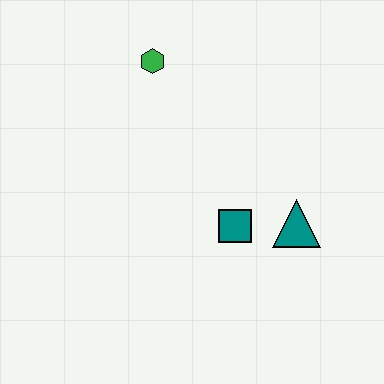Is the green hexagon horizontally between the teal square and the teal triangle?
No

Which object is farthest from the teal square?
The green hexagon is farthest from the teal square.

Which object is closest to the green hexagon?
The teal square is closest to the green hexagon.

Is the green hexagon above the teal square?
Yes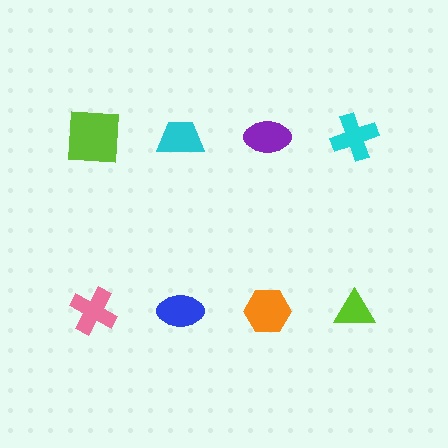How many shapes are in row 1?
4 shapes.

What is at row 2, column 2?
A blue ellipse.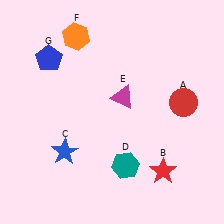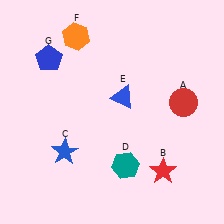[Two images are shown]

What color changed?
The triangle (E) changed from magenta in Image 1 to blue in Image 2.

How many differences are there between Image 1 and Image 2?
There is 1 difference between the two images.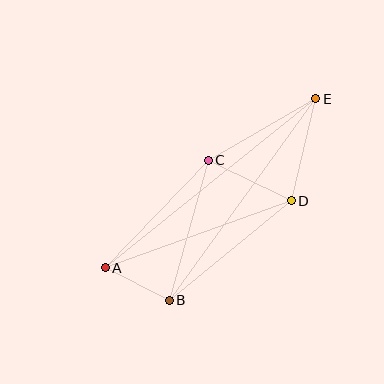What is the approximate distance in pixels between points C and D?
The distance between C and D is approximately 93 pixels.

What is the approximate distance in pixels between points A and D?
The distance between A and D is approximately 198 pixels.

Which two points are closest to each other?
Points A and B are closest to each other.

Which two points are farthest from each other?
Points A and E are farthest from each other.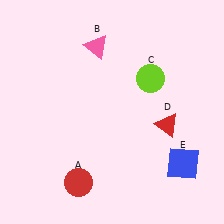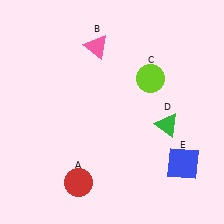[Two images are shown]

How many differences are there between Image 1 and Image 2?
There is 1 difference between the two images.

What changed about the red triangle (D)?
In Image 1, D is red. In Image 2, it changed to green.